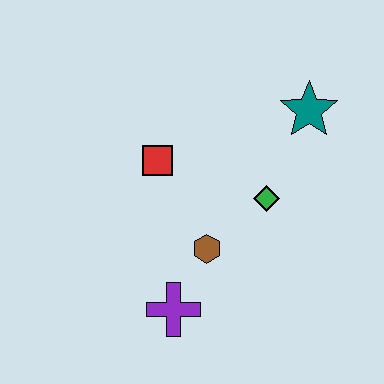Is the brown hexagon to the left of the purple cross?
No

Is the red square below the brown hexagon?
No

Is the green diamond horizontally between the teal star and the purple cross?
Yes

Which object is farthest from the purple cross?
The teal star is farthest from the purple cross.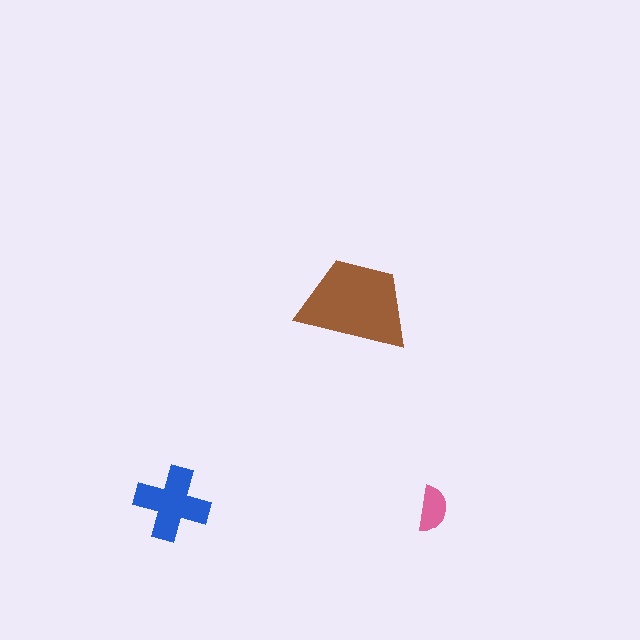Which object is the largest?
The brown trapezoid.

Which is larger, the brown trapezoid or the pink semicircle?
The brown trapezoid.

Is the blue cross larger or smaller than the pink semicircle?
Larger.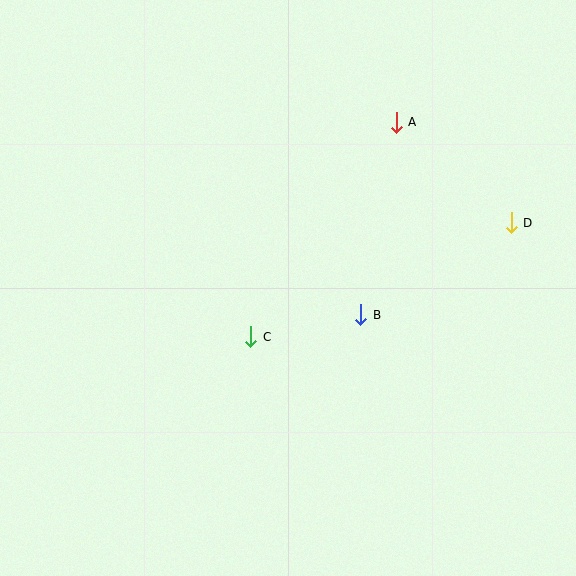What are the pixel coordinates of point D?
Point D is at (511, 223).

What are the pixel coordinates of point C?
Point C is at (251, 337).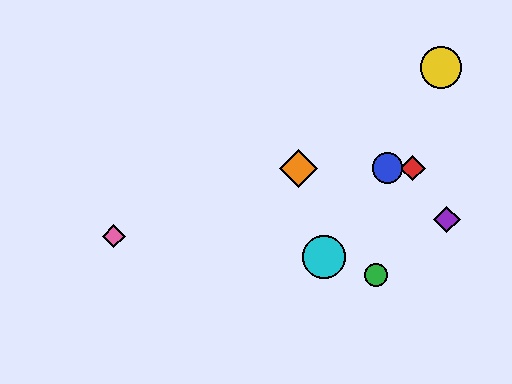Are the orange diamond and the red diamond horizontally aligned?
Yes, both are at y≈168.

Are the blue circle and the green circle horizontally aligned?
No, the blue circle is at y≈168 and the green circle is at y≈275.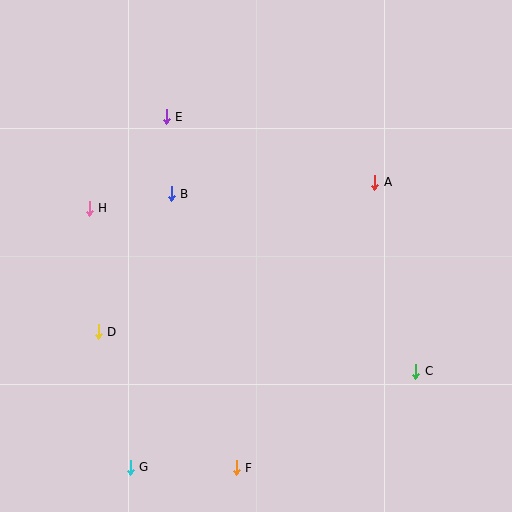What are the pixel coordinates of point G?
Point G is at (130, 467).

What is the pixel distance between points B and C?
The distance between B and C is 302 pixels.